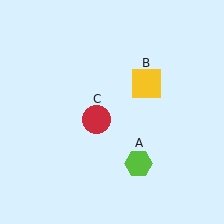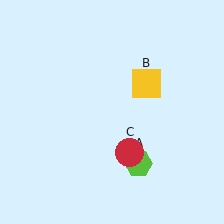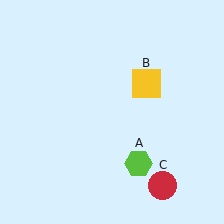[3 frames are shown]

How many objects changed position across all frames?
1 object changed position: red circle (object C).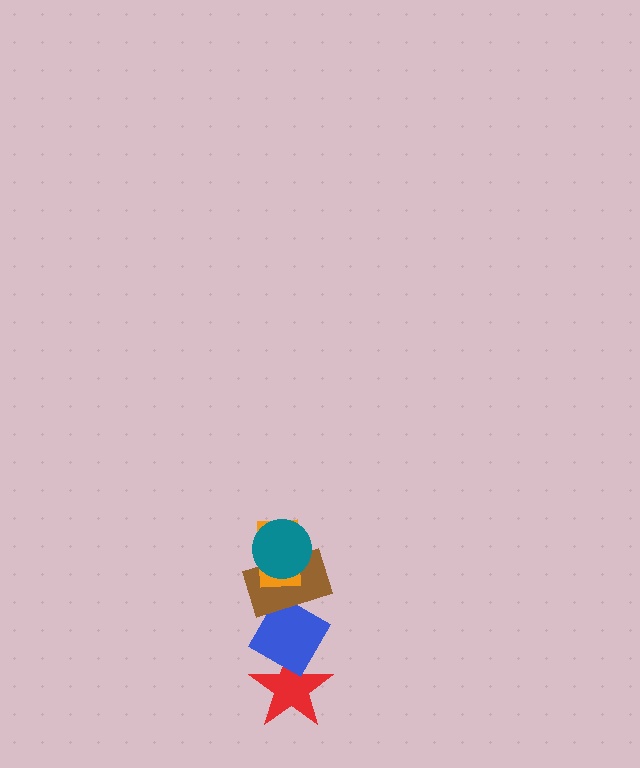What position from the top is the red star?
The red star is 5th from the top.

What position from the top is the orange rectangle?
The orange rectangle is 2nd from the top.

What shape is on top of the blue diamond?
The brown rectangle is on top of the blue diamond.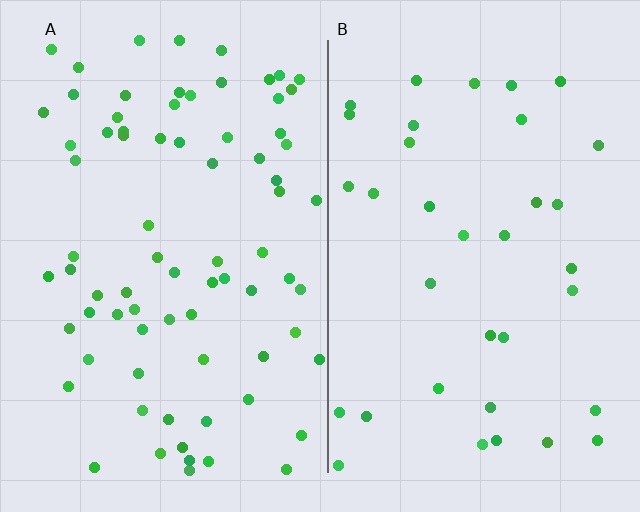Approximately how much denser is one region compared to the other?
Approximately 2.2× — region A over region B.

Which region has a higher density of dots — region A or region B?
A (the left).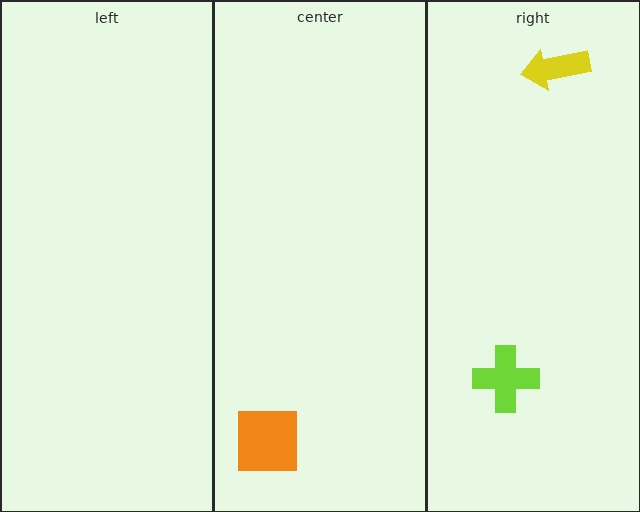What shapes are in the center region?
The orange square.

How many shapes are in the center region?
1.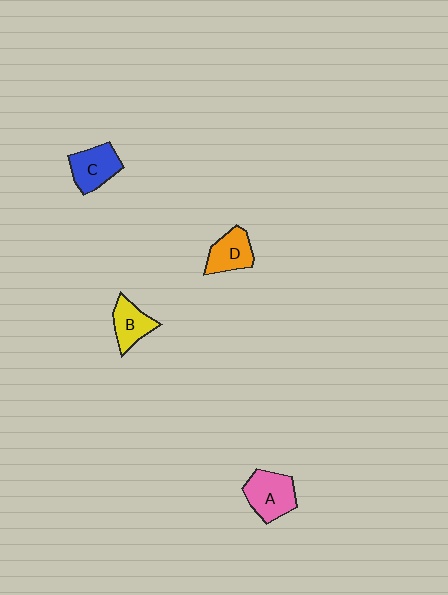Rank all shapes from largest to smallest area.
From largest to smallest: A (pink), C (blue), D (orange), B (yellow).